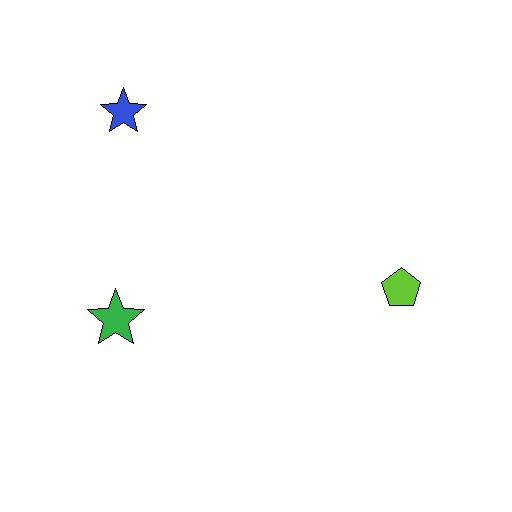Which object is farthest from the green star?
The lime pentagon is farthest from the green star.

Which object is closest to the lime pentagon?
The green star is closest to the lime pentagon.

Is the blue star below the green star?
No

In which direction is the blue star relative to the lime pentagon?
The blue star is to the left of the lime pentagon.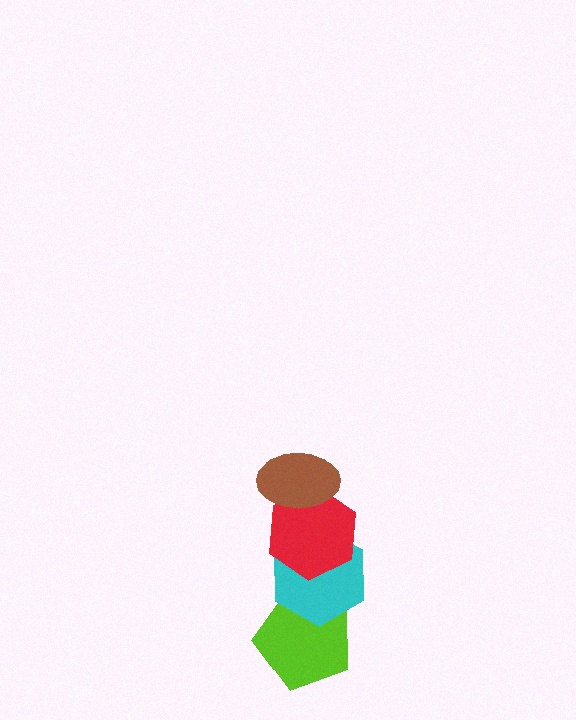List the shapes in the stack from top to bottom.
From top to bottom: the brown ellipse, the red hexagon, the cyan hexagon, the lime pentagon.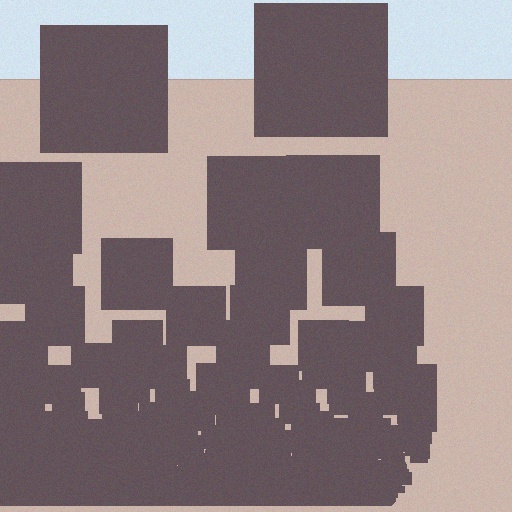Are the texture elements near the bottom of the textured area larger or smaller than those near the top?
Smaller. The gradient is inverted — elements near the bottom are smaller and denser.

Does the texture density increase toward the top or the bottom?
Density increases toward the bottom.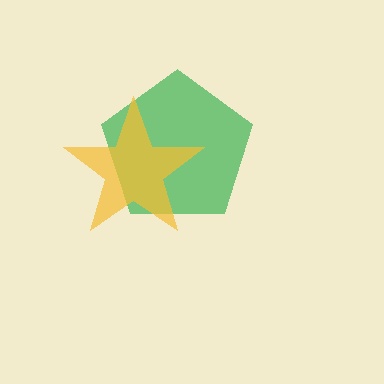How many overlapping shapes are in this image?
There are 2 overlapping shapes in the image.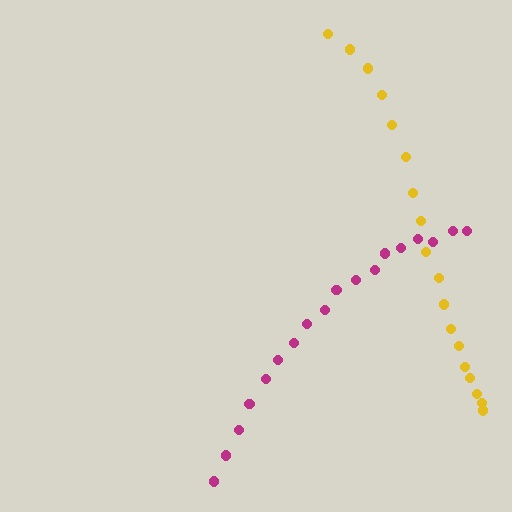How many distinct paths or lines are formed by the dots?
There are 2 distinct paths.